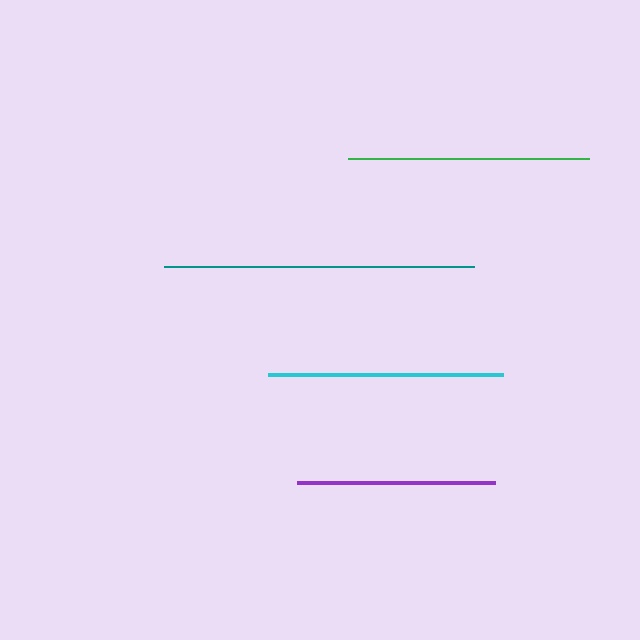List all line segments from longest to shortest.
From longest to shortest: teal, green, cyan, purple.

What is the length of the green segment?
The green segment is approximately 241 pixels long.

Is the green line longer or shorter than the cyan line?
The green line is longer than the cyan line.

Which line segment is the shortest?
The purple line is the shortest at approximately 198 pixels.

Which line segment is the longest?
The teal line is the longest at approximately 310 pixels.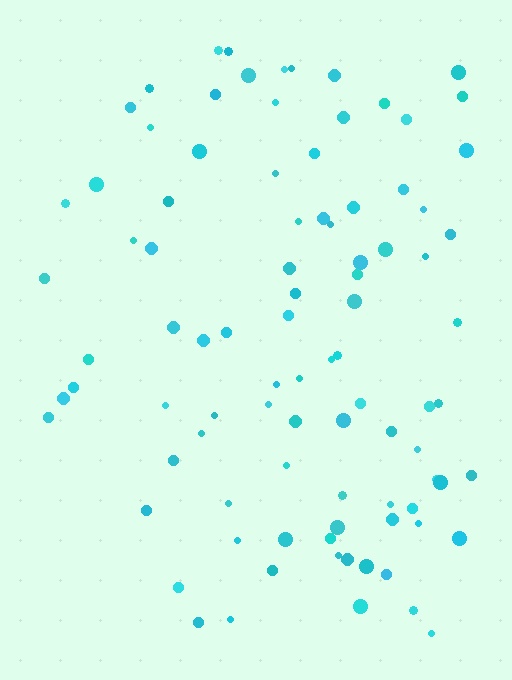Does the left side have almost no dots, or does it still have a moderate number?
Still a moderate number, just noticeably fewer than the right.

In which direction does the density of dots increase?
From left to right, with the right side densest.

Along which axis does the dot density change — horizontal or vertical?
Horizontal.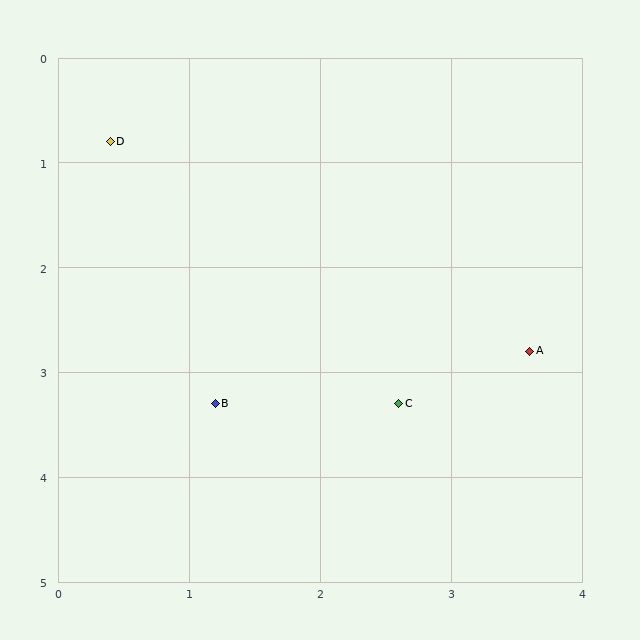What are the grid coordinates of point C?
Point C is at approximately (2.6, 3.3).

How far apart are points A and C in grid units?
Points A and C are about 1.1 grid units apart.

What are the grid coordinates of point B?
Point B is at approximately (1.2, 3.3).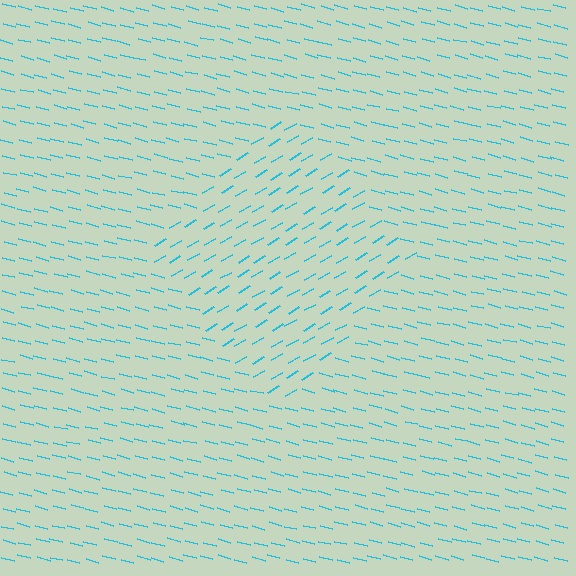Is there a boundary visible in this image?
Yes, there is a texture boundary formed by a change in line orientation.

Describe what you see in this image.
The image is filled with small cyan line segments. A diamond region in the image has lines oriented differently from the surrounding lines, creating a visible texture boundary.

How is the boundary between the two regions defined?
The boundary is defined purely by a change in line orientation (approximately 45 degrees difference). All lines are the same color and thickness.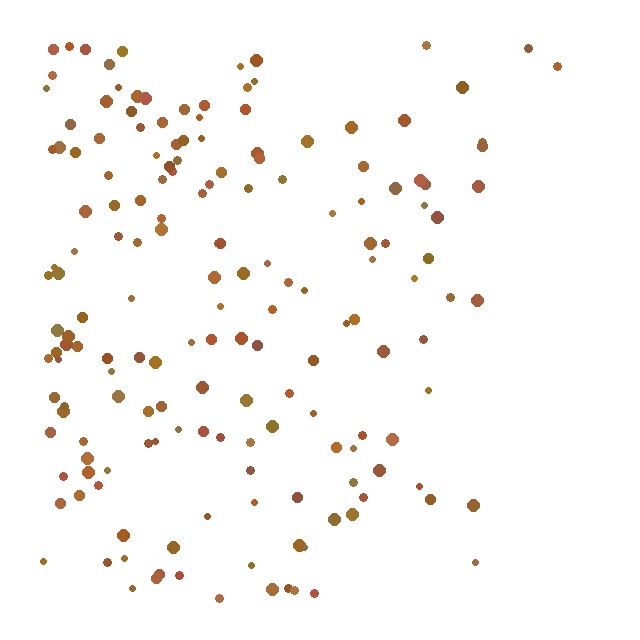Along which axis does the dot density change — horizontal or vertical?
Horizontal.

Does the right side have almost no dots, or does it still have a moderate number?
Still a moderate number, just noticeably fewer than the left.